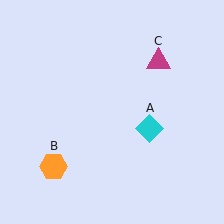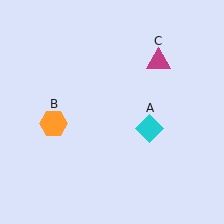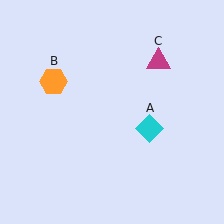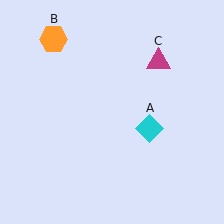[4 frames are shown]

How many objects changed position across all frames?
1 object changed position: orange hexagon (object B).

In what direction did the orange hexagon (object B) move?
The orange hexagon (object B) moved up.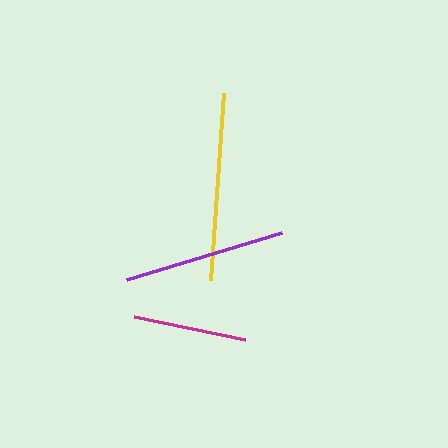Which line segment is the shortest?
The magenta line is the shortest at approximately 114 pixels.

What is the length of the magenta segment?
The magenta segment is approximately 114 pixels long.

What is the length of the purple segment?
The purple segment is approximately 162 pixels long.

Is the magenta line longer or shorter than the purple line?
The purple line is longer than the magenta line.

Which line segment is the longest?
The yellow line is the longest at approximately 188 pixels.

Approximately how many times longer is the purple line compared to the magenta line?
The purple line is approximately 1.4 times the length of the magenta line.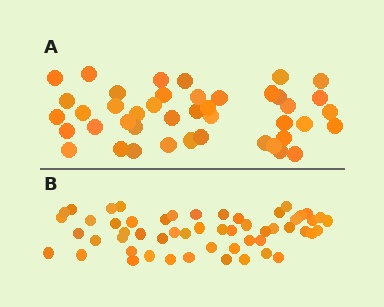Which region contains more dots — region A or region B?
Region B (the bottom region) has more dots.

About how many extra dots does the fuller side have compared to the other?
Region B has roughly 12 or so more dots than region A.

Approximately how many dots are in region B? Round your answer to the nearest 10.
About 50 dots. (The exact count is 54, which rounds to 50.)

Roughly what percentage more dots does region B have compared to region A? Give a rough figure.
About 25% more.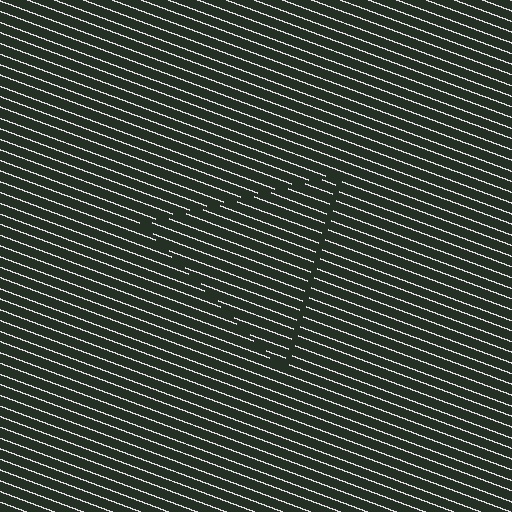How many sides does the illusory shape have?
3 sides — the line-ends trace a triangle.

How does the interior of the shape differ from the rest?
The interior of the shape contains the same grating, shifted by half a period — the contour is defined by the phase discontinuity where line-ends from the inner and outer gratings abut.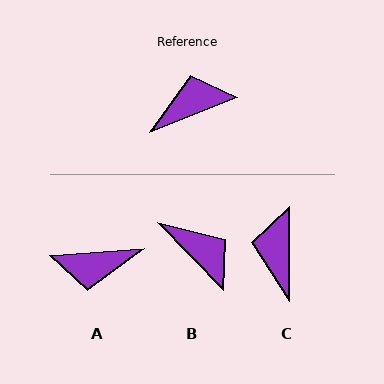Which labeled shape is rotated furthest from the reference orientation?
A, about 162 degrees away.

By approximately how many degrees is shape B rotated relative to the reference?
Approximately 68 degrees clockwise.